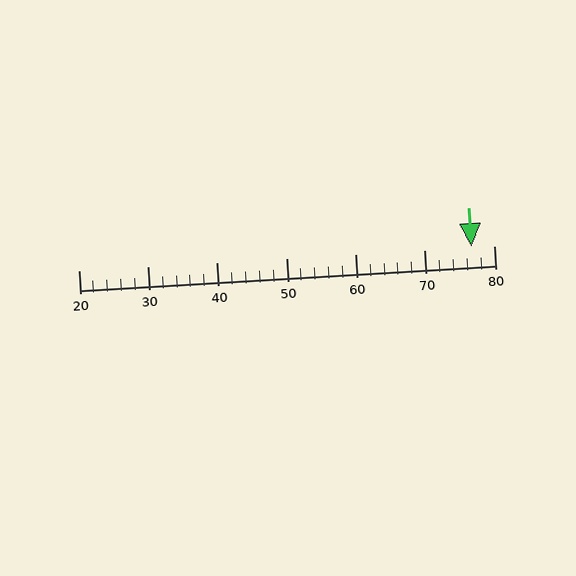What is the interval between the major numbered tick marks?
The major tick marks are spaced 10 units apart.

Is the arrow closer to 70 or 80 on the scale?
The arrow is closer to 80.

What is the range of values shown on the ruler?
The ruler shows values from 20 to 80.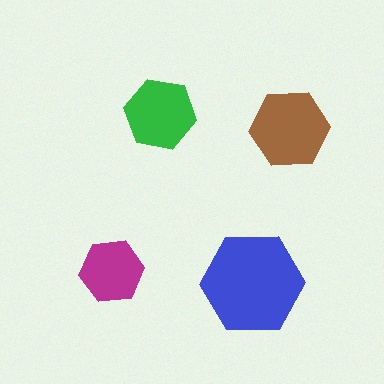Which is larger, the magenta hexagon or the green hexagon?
The green one.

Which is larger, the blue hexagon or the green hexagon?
The blue one.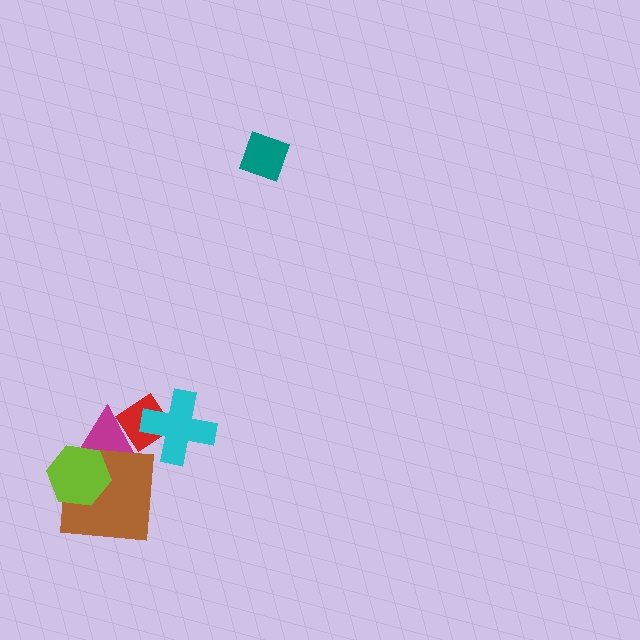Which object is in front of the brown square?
The lime hexagon is in front of the brown square.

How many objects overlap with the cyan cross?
1 object overlaps with the cyan cross.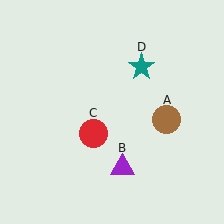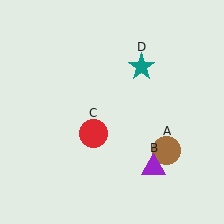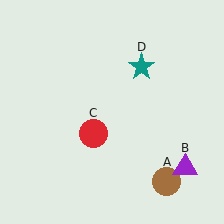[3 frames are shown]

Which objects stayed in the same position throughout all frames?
Red circle (object C) and teal star (object D) remained stationary.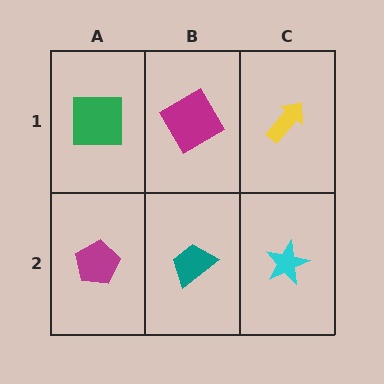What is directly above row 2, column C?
A yellow arrow.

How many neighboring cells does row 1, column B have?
3.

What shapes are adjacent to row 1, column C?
A cyan star (row 2, column C), a magenta diamond (row 1, column B).